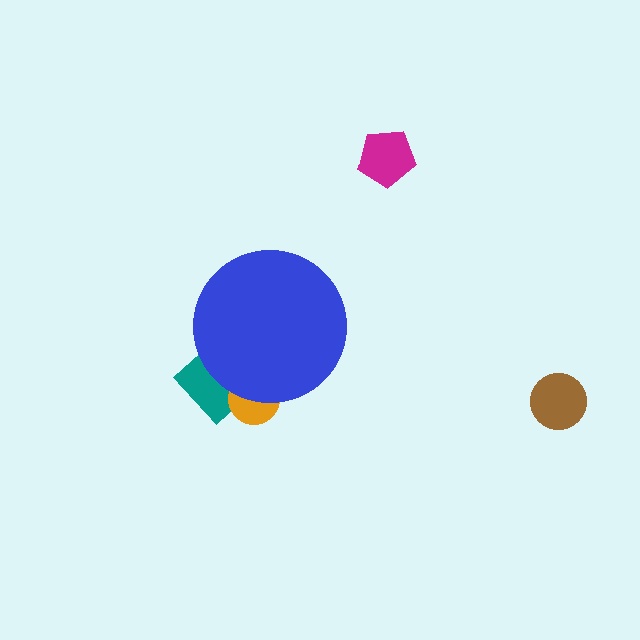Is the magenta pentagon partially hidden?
No, the magenta pentagon is fully visible.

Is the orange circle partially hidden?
Yes, the orange circle is partially hidden behind the blue circle.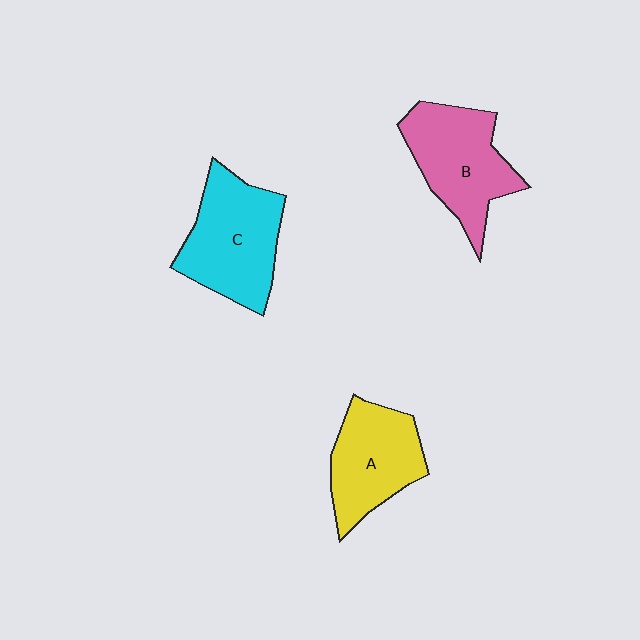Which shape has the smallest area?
Shape A (yellow).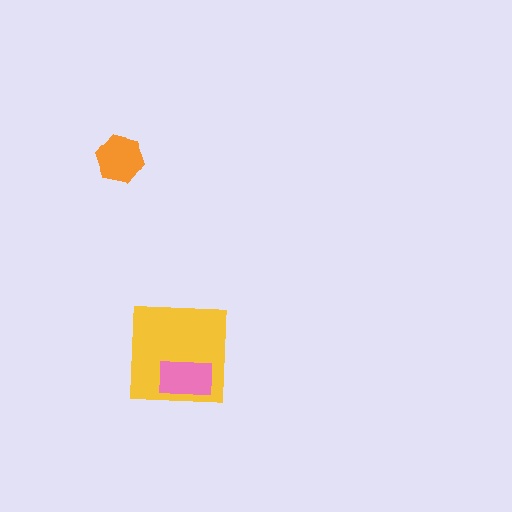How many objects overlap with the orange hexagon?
0 objects overlap with the orange hexagon.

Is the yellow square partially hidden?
Yes, it is partially covered by another shape.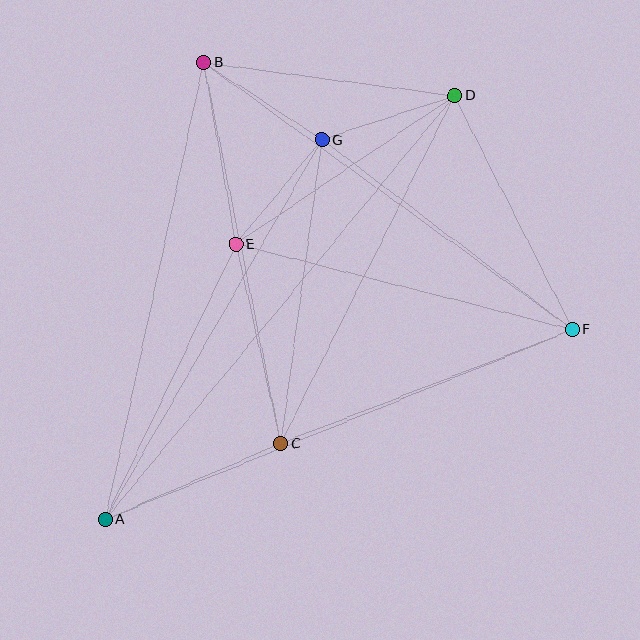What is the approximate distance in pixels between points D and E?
The distance between D and E is approximately 265 pixels.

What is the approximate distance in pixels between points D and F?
The distance between D and F is approximately 262 pixels.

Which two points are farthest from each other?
Points A and D are farthest from each other.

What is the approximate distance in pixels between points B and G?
The distance between B and G is approximately 141 pixels.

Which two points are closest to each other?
Points E and G are closest to each other.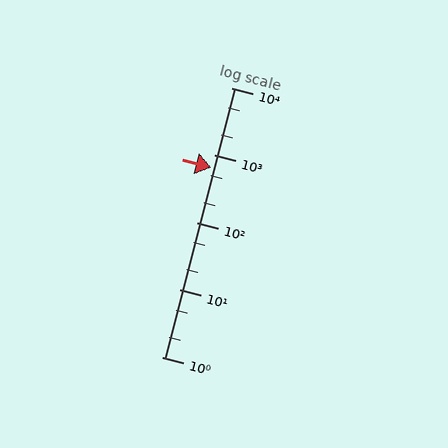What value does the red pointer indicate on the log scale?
The pointer indicates approximately 650.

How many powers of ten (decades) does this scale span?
The scale spans 4 decades, from 1 to 10000.